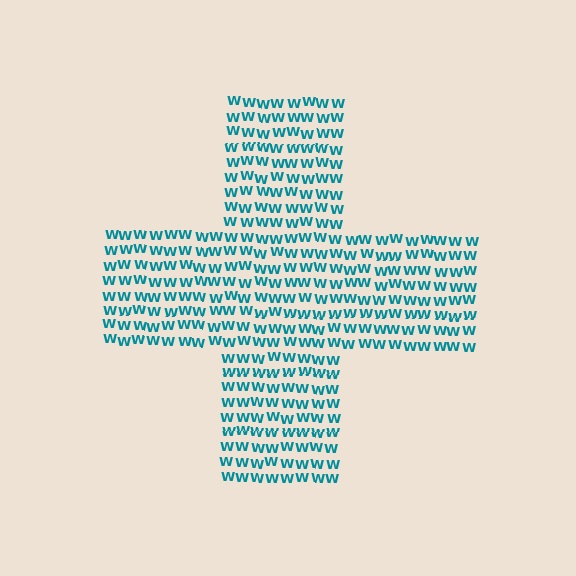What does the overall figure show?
The overall figure shows a cross.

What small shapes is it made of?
It is made of small letter W's.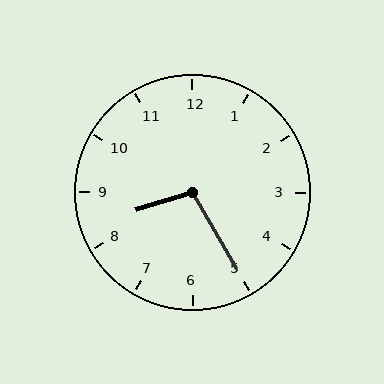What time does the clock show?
8:25.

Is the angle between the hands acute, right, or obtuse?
It is obtuse.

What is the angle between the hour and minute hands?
Approximately 102 degrees.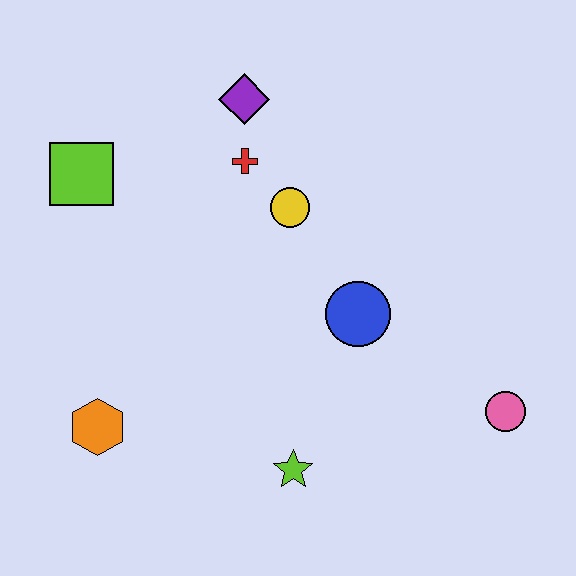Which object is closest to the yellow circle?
The red cross is closest to the yellow circle.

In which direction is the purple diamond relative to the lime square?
The purple diamond is to the right of the lime square.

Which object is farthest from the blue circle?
The lime square is farthest from the blue circle.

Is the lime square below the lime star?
No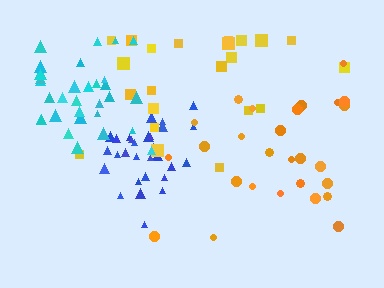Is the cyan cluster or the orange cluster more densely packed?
Cyan.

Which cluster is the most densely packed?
Blue.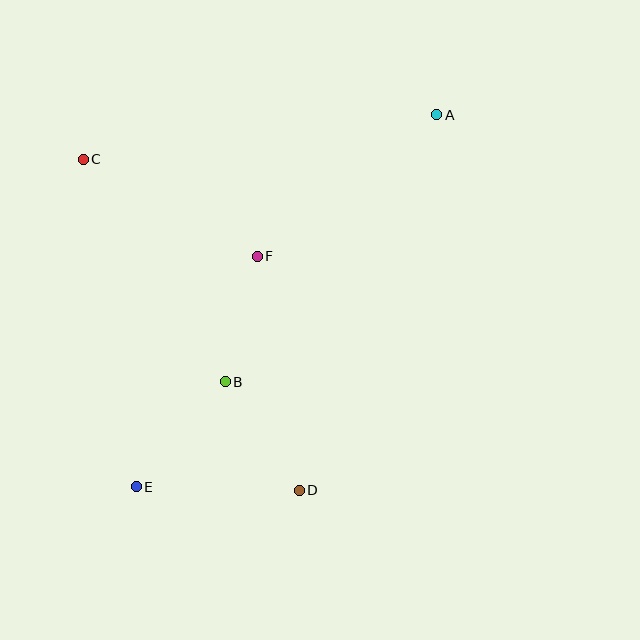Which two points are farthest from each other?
Points A and E are farthest from each other.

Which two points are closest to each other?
Points B and F are closest to each other.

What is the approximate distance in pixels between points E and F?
The distance between E and F is approximately 260 pixels.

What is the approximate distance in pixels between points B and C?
The distance between B and C is approximately 264 pixels.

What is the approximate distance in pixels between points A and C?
The distance between A and C is approximately 356 pixels.